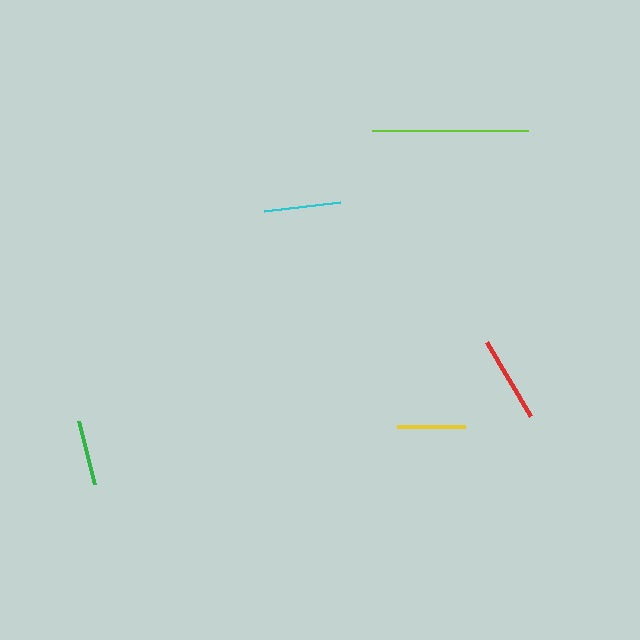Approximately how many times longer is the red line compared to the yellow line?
The red line is approximately 1.3 times the length of the yellow line.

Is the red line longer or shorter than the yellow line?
The red line is longer than the yellow line.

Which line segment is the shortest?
The green line is the shortest at approximately 64 pixels.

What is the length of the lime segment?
The lime segment is approximately 157 pixels long.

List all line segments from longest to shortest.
From longest to shortest: lime, red, cyan, yellow, green.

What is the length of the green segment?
The green segment is approximately 64 pixels long.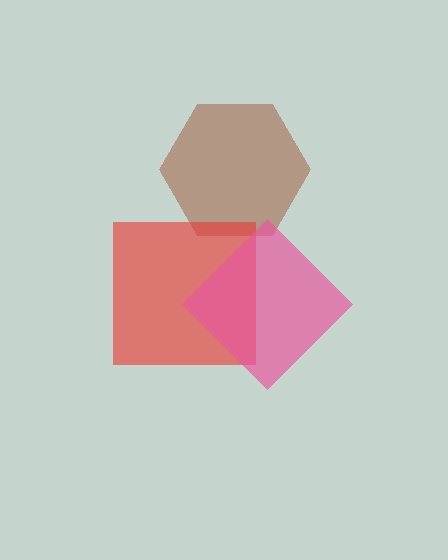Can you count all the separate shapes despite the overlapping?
Yes, there are 3 separate shapes.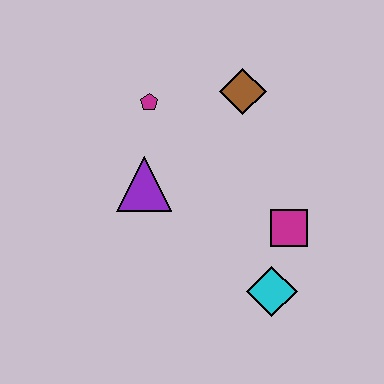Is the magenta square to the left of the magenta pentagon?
No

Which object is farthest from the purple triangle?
The cyan diamond is farthest from the purple triangle.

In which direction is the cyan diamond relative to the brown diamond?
The cyan diamond is below the brown diamond.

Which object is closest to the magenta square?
The cyan diamond is closest to the magenta square.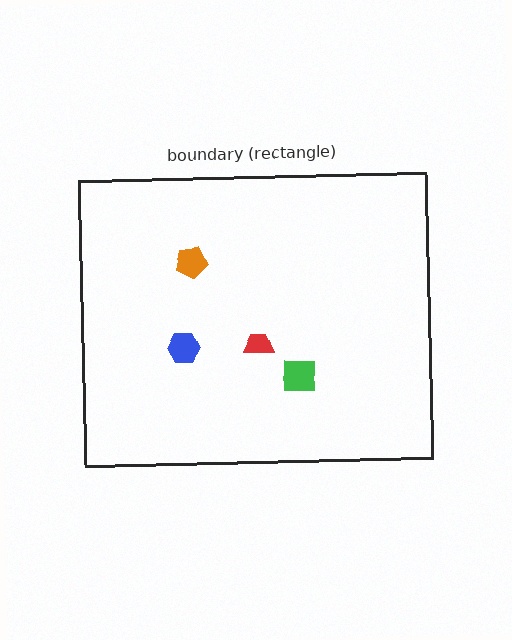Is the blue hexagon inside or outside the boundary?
Inside.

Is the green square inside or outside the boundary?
Inside.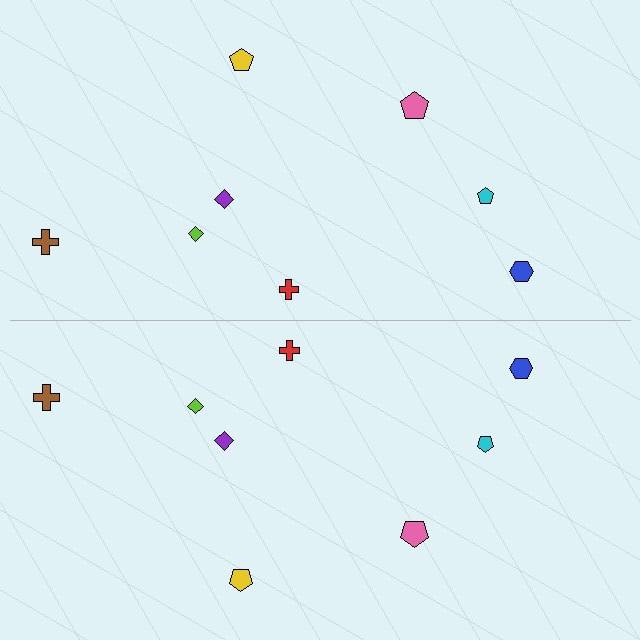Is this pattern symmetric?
Yes, this pattern has bilateral (reflection) symmetry.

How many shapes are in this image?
There are 16 shapes in this image.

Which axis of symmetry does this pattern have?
The pattern has a horizontal axis of symmetry running through the center of the image.